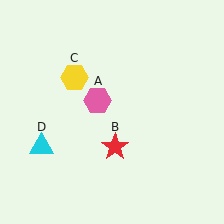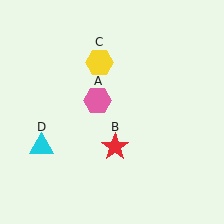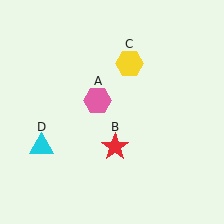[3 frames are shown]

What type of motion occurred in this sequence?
The yellow hexagon (object C) rotated clockwise around the center of the scene.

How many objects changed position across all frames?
1 object changed position: yellow hexagon (object C).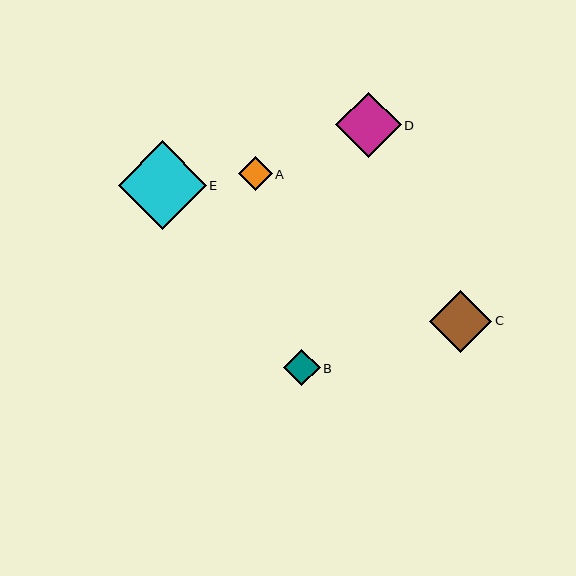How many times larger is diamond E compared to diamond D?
Diamond E is approximately 1.3 times the size of diamond D.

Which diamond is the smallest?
Diamond A is the smallest with a size of approximately 34 pixels.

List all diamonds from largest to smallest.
From largest to smallest: E, D, C, B, A.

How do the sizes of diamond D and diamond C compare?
Diamond D and diamond C are approximately the same size.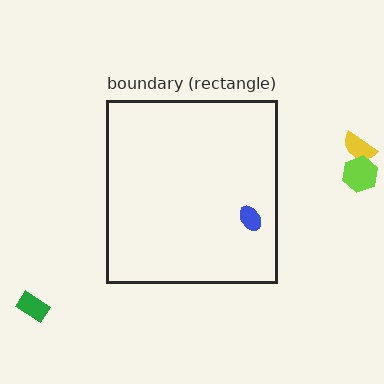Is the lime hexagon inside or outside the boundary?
Outside.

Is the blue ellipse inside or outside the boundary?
Inside.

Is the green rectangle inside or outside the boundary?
Outside.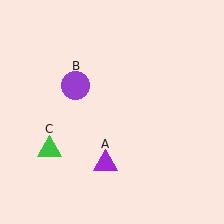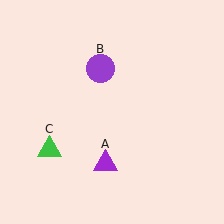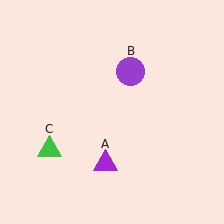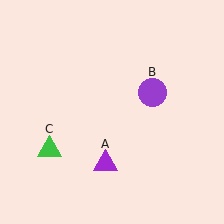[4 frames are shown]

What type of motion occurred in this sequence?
The purple circle (object B) rotated clockwise around the center of the scene.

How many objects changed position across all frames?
1 object changed position: purple circle (object B).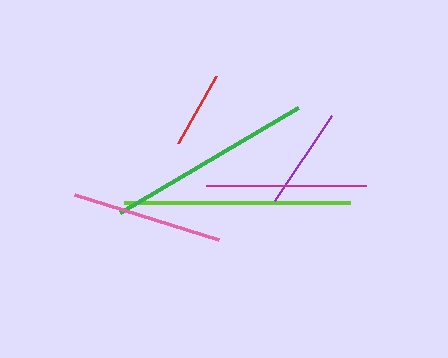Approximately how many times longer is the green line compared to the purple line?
The green line is approximately 2.0 times the length of the purple line.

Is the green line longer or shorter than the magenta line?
The green line is longer than the magenta line.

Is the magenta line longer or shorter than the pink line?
The magenta line is longer than the pink line.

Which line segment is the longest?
The lime line is the longest at approximately 226 pixels.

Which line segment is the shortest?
The red line is the shortest at approximately 77 pixels.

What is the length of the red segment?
The red segment is approximately 77 pixels long.